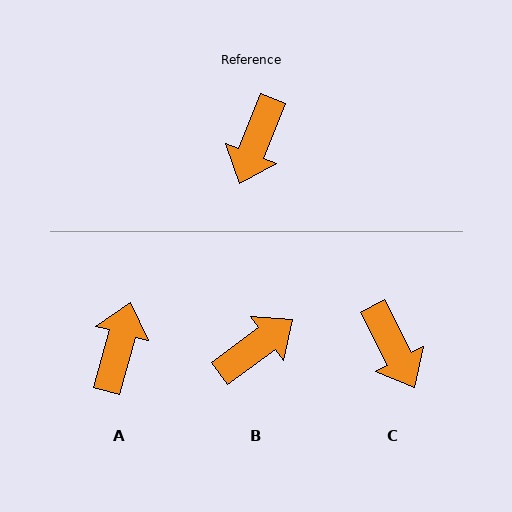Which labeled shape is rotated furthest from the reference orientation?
A, about 174 degrees away.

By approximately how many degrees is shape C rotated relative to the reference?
Approximately 49 degrees counter-clockwise.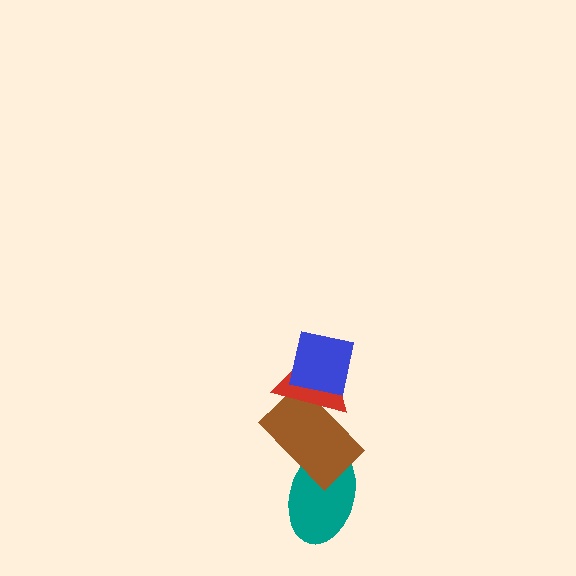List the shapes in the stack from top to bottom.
From top to bottom: the blue square, the red triangle, the brown rectangle, the teal ellipse.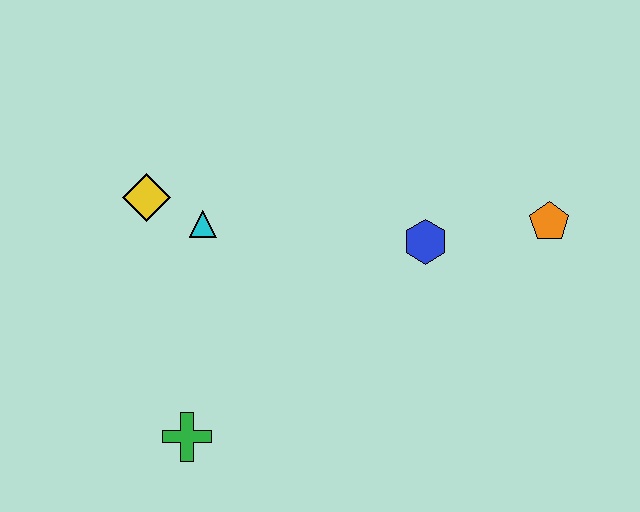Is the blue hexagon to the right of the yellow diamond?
Yes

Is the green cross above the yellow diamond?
No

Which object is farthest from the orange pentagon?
The green cross is farthest from the orange pentagon.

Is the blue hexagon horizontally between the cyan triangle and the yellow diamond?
No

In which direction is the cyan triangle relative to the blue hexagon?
The cyan triangle is to the left of the blue hexagon.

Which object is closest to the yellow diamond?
The cyan triangle is closest to the yellow diamond.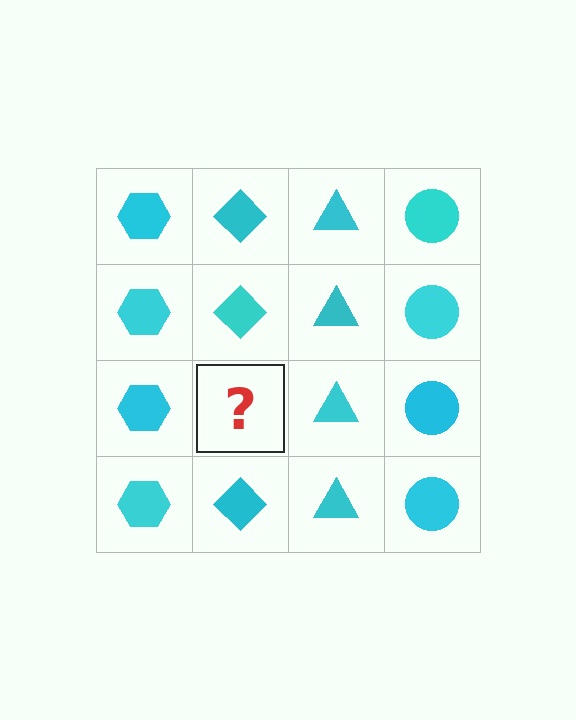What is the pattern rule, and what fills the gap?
The rule is that each column has a consistent shape. The gap should be filled with a cyan diamond.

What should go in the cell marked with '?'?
The missing cell should contain a cyan diamond.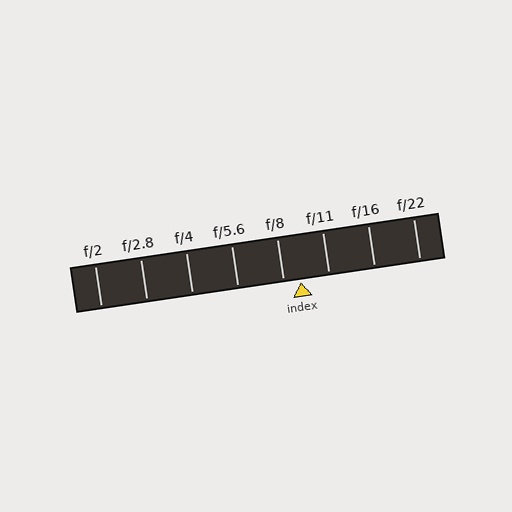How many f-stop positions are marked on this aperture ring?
There are 8 f-stop positions marked.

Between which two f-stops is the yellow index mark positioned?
The index mark is between f/8 and f/11.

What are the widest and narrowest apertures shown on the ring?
The widest aperture shown is f/2 and the narrowest is f/22.